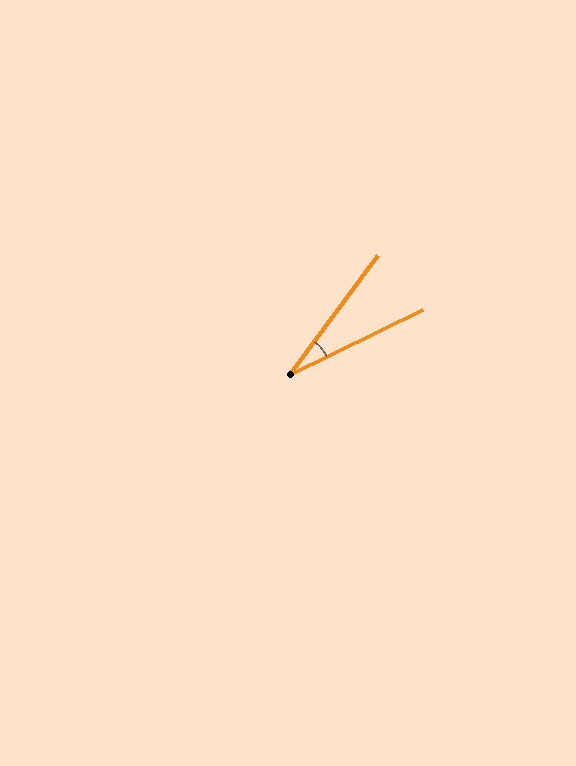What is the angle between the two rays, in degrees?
Approximately 27 degrees.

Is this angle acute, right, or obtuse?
It is acute.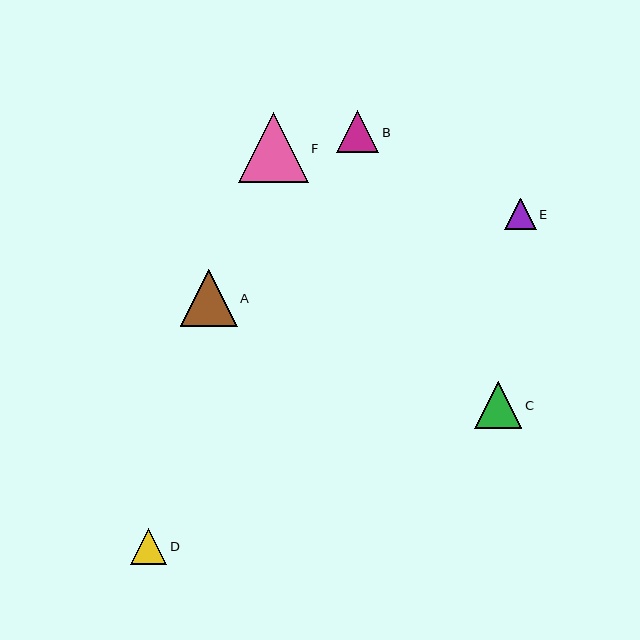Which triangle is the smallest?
Triangle E is the smallest with a size of approximately 31 pixels.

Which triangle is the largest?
Triangle F is the largest with a size of approximately 70 pixels.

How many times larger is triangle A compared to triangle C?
Triangle A is approximately 1.2 times the size of triangle C.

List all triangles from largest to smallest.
From largest to smallest: F, A, C, B, D, E.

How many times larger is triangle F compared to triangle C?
Triangle F is approximately 1.5 times the size of triangle C.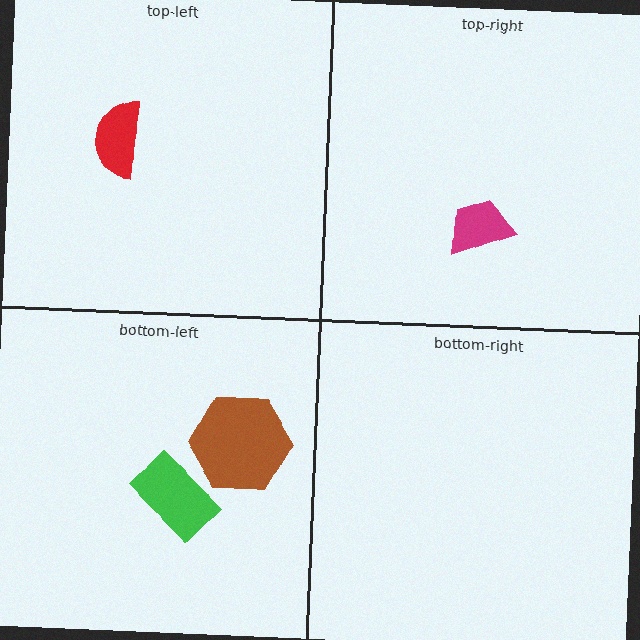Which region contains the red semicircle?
The top-left region.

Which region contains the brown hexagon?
The bottom-left region.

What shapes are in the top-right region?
The magenta trapezoid.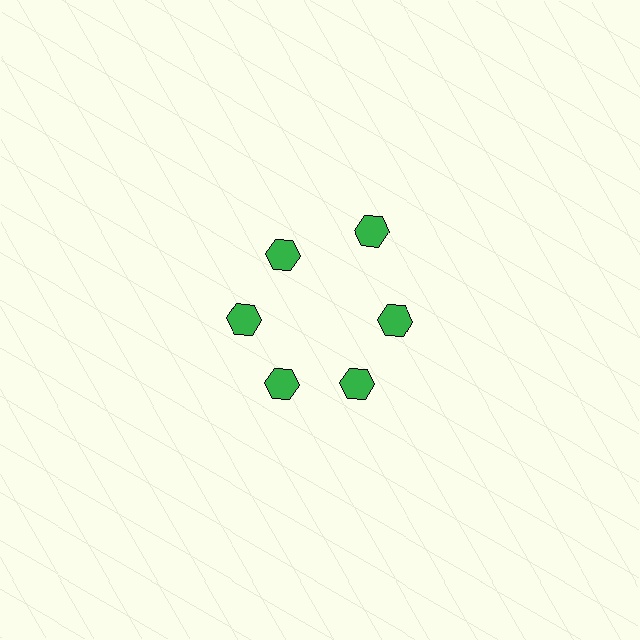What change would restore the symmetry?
The symmetry would be restored by moving it inward, back onto the ring so that all 6 hexagons sit at equal angles and equal distance from the center.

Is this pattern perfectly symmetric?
No. The 6 green hexagons are arranged in a ring, but one element near the 1 o'clock position is pushed outward from the center, breaking the 6-fold rotational symmetry.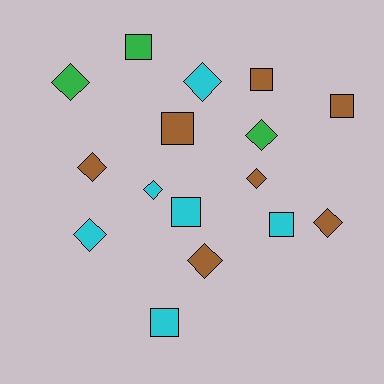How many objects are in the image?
There are 16 objects.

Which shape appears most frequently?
Diamond, with 9 objects.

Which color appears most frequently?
Brown, with 7 objects.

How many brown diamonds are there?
There are 4 brown diamonds.